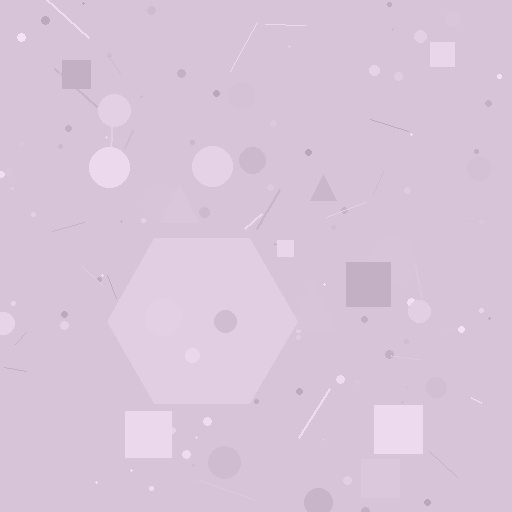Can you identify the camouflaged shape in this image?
The camouflaged shape is a hexagon.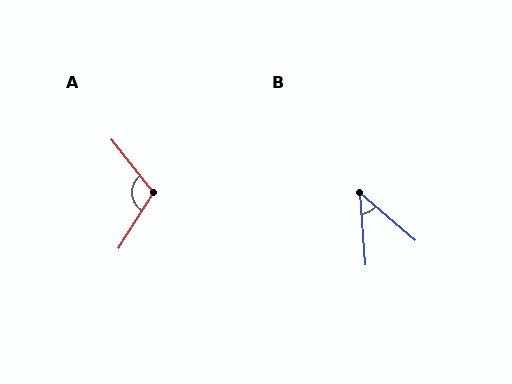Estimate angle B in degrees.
Approximately 46 degrees.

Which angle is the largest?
A, at approximately 110 degrees.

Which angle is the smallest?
B, at approximately 46 degrees.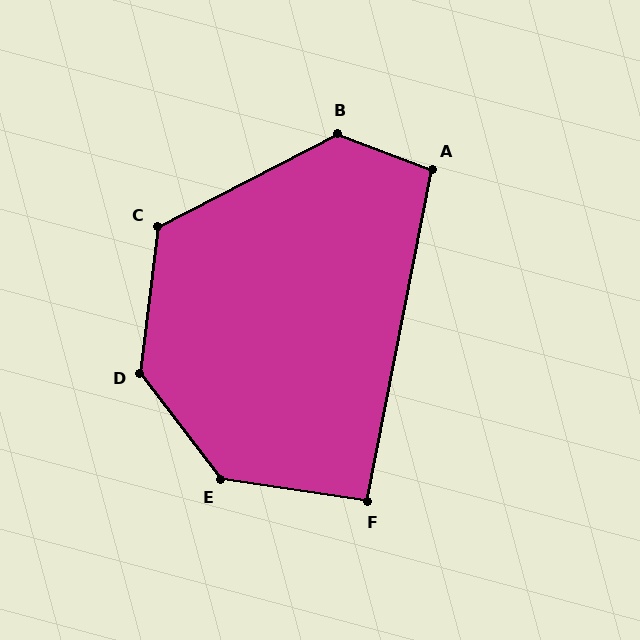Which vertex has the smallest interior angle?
F, at approximately 92 degrees.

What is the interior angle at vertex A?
Approximately 100 degrees (obtuse).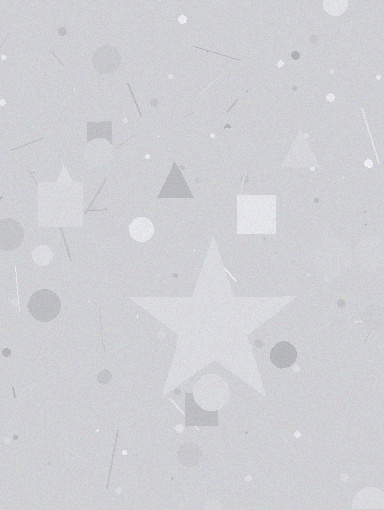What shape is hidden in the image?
A star is hidden in the image.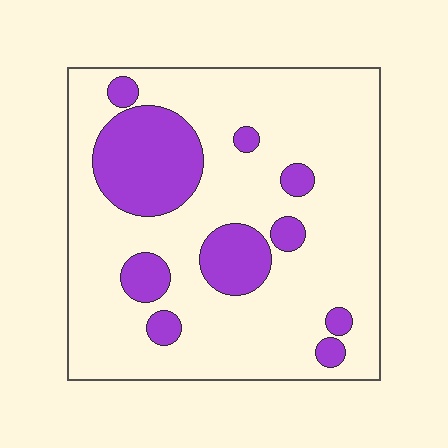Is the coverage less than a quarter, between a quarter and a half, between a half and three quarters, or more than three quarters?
Less than a quarter.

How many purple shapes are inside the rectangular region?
10.